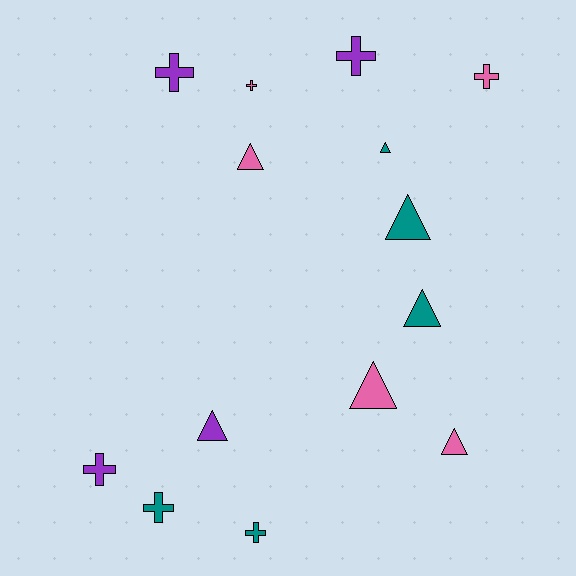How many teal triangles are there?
There are 3 teal triangles.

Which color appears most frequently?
Teal, with 5 objects.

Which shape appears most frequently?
Cross, with 7 objects.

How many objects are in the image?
There are 14 objects.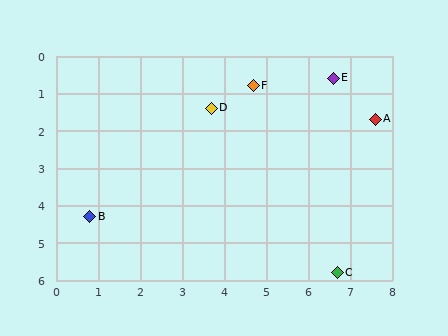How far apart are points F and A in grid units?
Points F and A are about 3.0 grid units apart.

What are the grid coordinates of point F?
Point F is at approximately (4.7, 0.8).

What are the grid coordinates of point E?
Point E is at approximately (6.6, 0.6).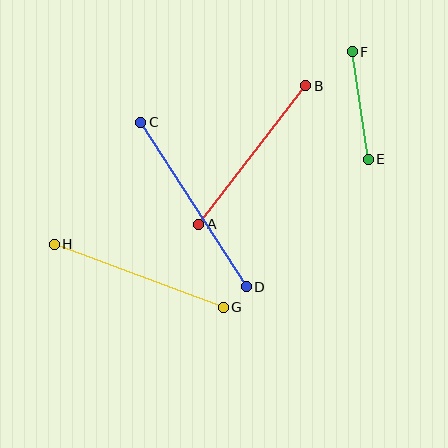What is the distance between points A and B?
The distance is approximately 175 pixels.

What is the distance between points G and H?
The distance is approximately 180 pixels.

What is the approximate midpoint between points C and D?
The midpoint is at approximately (194, 205) pixels.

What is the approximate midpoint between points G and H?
The midpoint is at approximately (139, 276) pixels.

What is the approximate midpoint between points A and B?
The midpoint is at approximately (252, 155) pixels.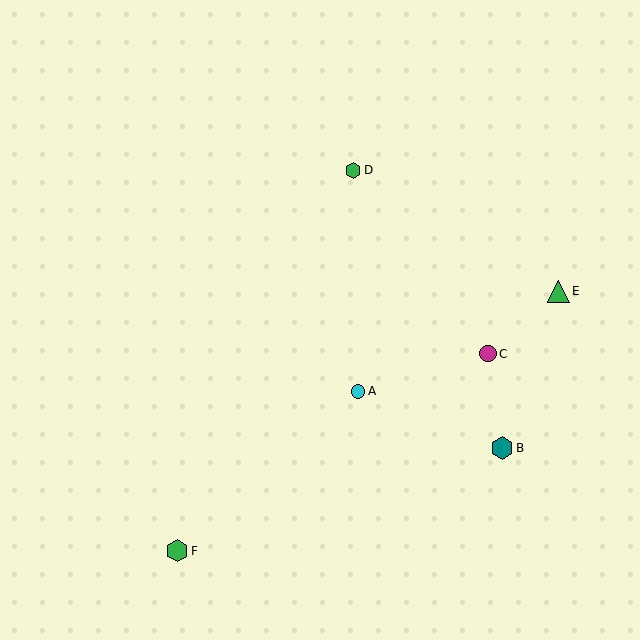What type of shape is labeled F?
Shape F is a green hexagon.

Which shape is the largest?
The teal hexagon (labeled B) is the largest.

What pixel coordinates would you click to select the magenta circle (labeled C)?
Click at (488, 354) to select the magenta circle C.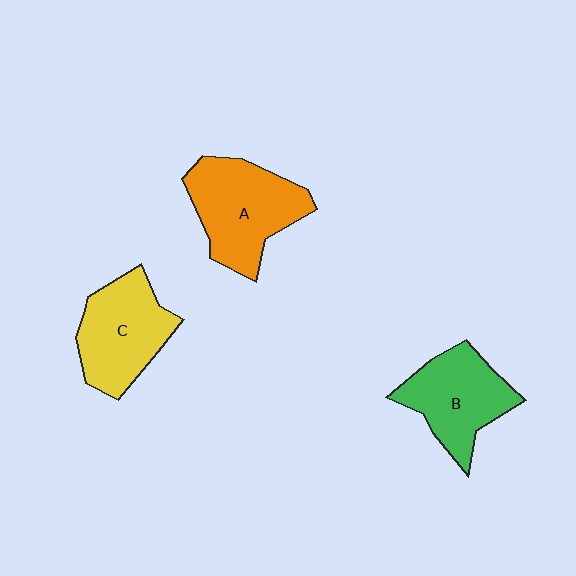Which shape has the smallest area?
Shape B (green).